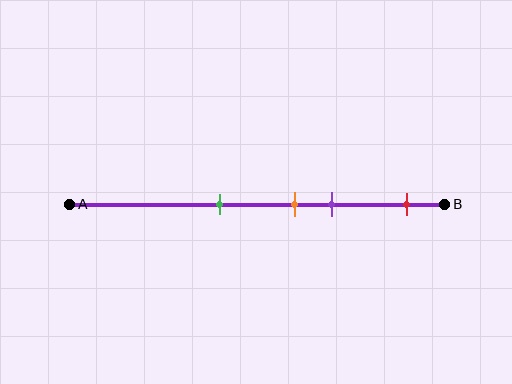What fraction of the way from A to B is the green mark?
The green mark is approximately 40% (0.4) of the way from A to B.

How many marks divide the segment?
There are 4 marks dividing the segment.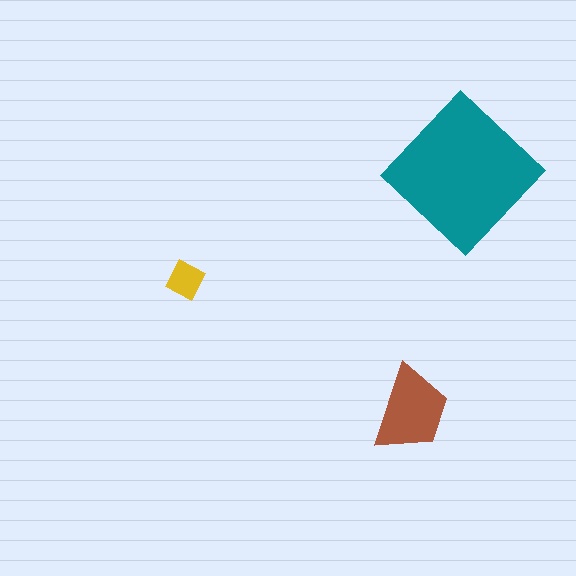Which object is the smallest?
The yellow diamond.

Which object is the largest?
The teal diamond.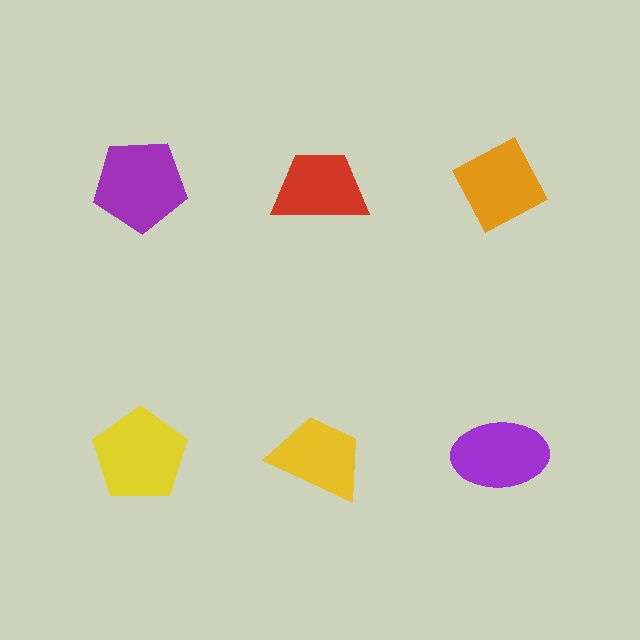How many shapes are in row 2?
3 shapes.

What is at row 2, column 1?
A yellow pentagon.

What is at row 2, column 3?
A purple ellipse.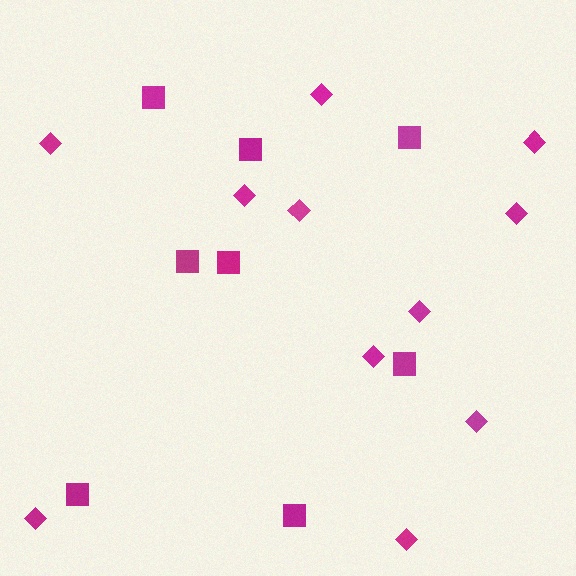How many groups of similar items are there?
There are 2 groups: one group of squares (8) and one group of diamonds (11).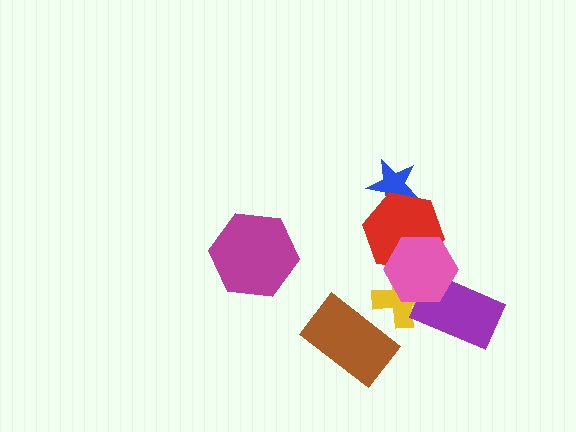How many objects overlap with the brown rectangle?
0 objects overlap with the brown rectangle.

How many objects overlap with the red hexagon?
2 objects overlap with the red hexagon.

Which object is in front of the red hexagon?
The pink hexagon is in front of the red hexagon.